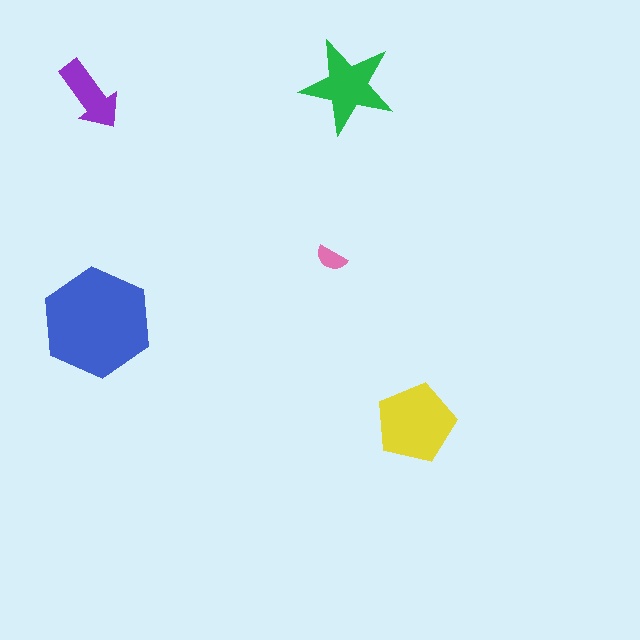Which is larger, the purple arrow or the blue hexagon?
The blue hexagon.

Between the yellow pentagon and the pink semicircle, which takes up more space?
The yellow pentagon.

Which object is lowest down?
The yellow pentagon is bottommost.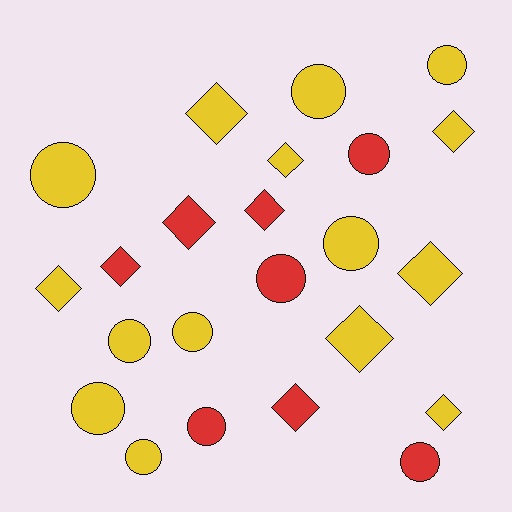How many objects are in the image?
There are 23 objects.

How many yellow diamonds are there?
There are 7 yellow diamonds.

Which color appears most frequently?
Yellow, with 15 objects.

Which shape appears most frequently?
Circle, with 12 objects.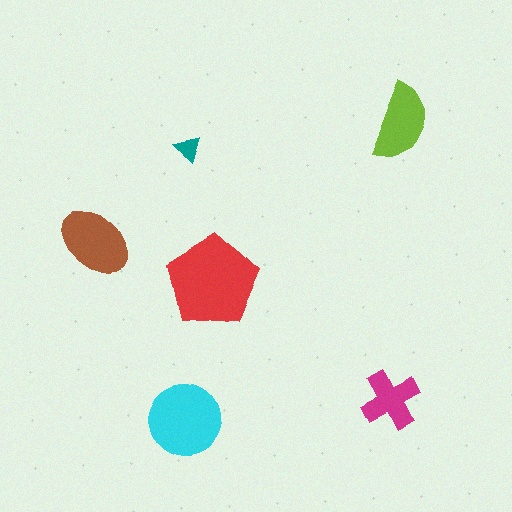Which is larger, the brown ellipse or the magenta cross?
The brown ellipse.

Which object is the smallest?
The teal triangle.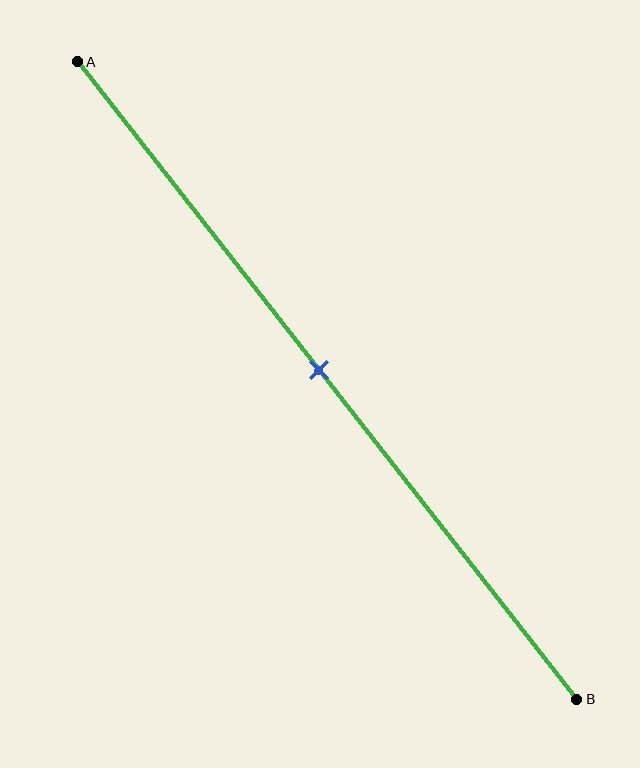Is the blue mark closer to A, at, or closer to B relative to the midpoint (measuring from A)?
The blue mark is approximately at the midpoint of segment AB.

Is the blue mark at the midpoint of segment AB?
Yes, the mark is approximately at the midpoint.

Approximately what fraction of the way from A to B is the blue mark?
The blue mark is approximately 50% of the way from A to B.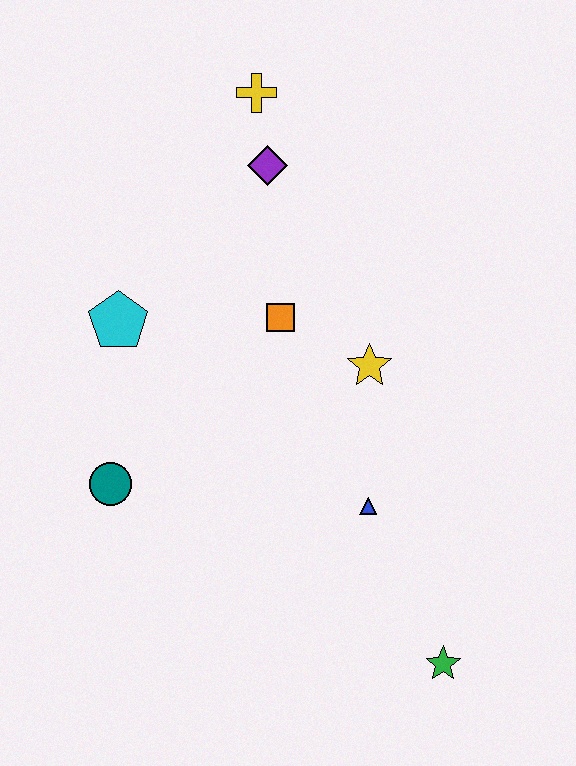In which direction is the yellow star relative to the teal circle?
The yellow star is to the right of the teal circle.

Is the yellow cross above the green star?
Yes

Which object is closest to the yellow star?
The orange square is closest to the yellow star.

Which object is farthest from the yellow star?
The green star is farthest from the yellow star.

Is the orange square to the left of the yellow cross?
No